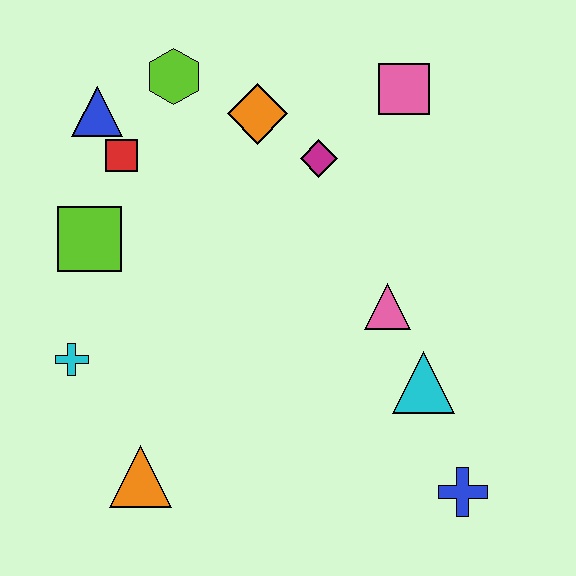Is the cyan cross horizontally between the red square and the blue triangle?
No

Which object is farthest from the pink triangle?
The blue triangle is farthest from the pink triangle.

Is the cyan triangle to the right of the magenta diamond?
Yes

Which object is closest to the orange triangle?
The cyan cross is closest to the orange triangle.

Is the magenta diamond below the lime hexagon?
Yes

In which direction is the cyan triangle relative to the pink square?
The cyan triangle is below the pink square.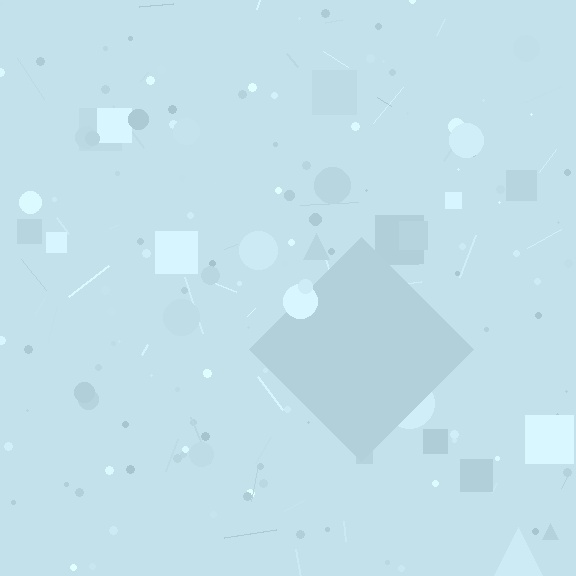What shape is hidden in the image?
A diamond is hidden in the image.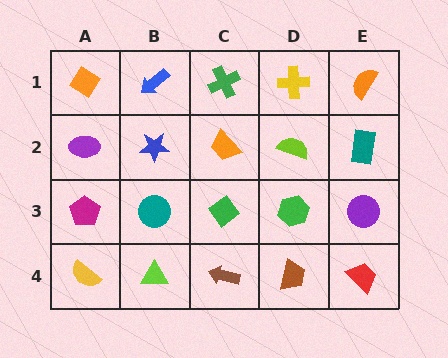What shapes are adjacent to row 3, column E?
A teal rectangle (row 2, column E), a red trapezoid (row 4, column E), a green hexagon (row 3, column D).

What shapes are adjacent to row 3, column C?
An orange trapezoid (row 2, column C), a brown arrow (row 4, column C), a teal circle (row 3, column B), a green hexagon (row 3, column D).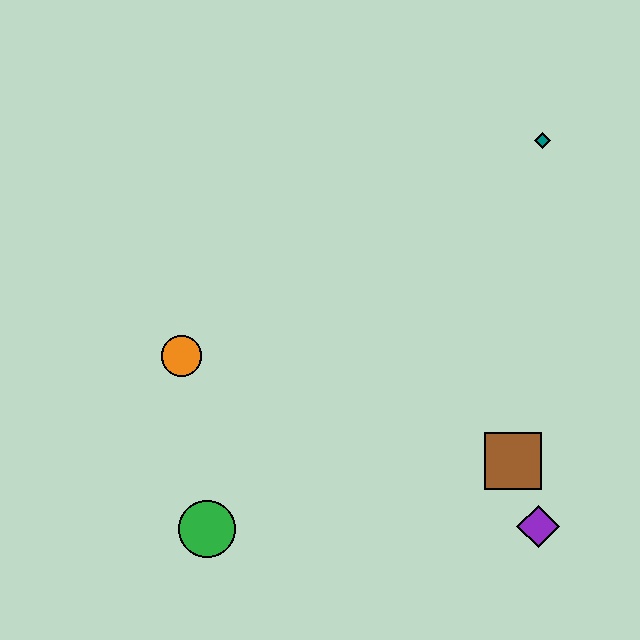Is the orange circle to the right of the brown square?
No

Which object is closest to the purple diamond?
The brown square is closest to the purple diamond.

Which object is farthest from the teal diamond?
The green circle is farthest from the teal diamond.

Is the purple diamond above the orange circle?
No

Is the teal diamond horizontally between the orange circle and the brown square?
No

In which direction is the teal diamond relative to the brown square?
The teal diamond is above the brown square.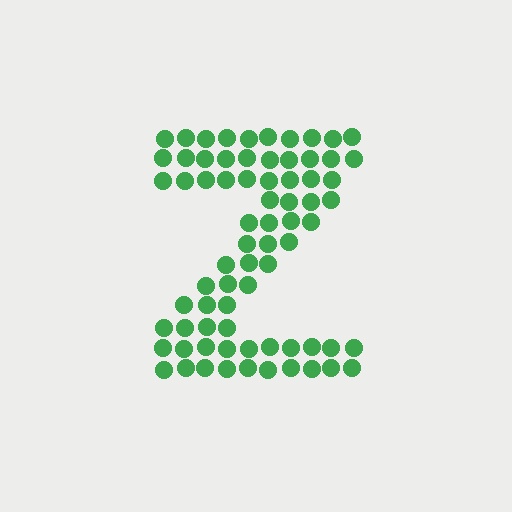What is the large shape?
The large shape is the letter Z.